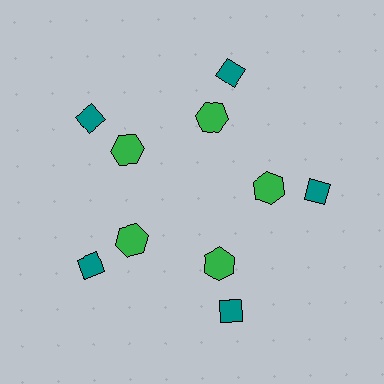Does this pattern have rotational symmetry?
Yes, this pattern has 5-fold rotational symmetry. It looks the same after rotating 72 degrees around the center.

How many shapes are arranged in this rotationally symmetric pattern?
There are 10 shapes, arranged in 5 groups of 2.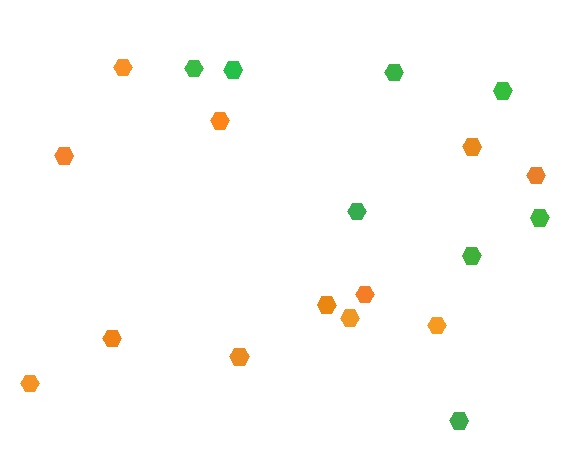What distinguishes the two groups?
There are 2 groups: one group of green hexagons (8) and one group of orange hexagons (12).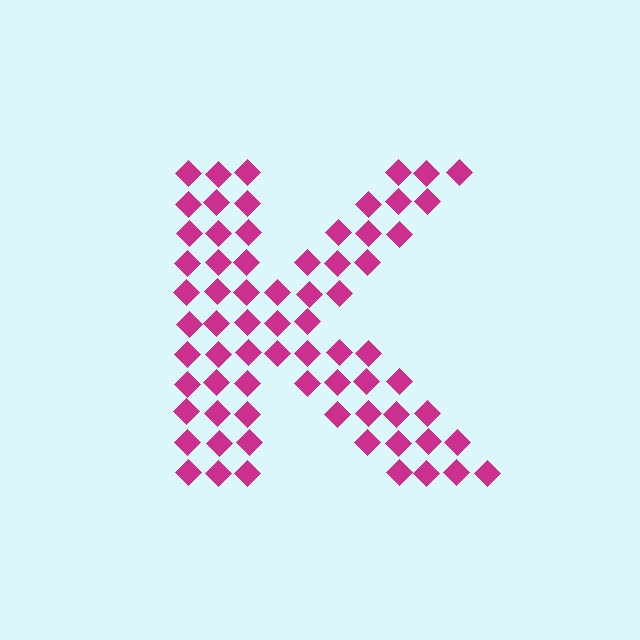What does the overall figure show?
The overall figure shows the letter K.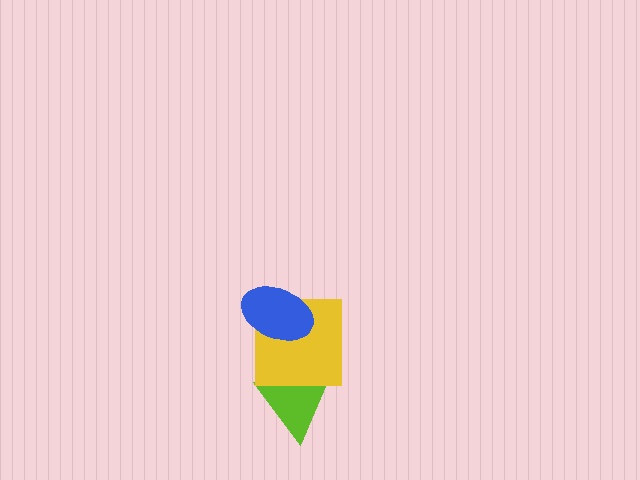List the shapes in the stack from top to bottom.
From top to bottom: the blue ellipse, the yellow square, the lime triangle.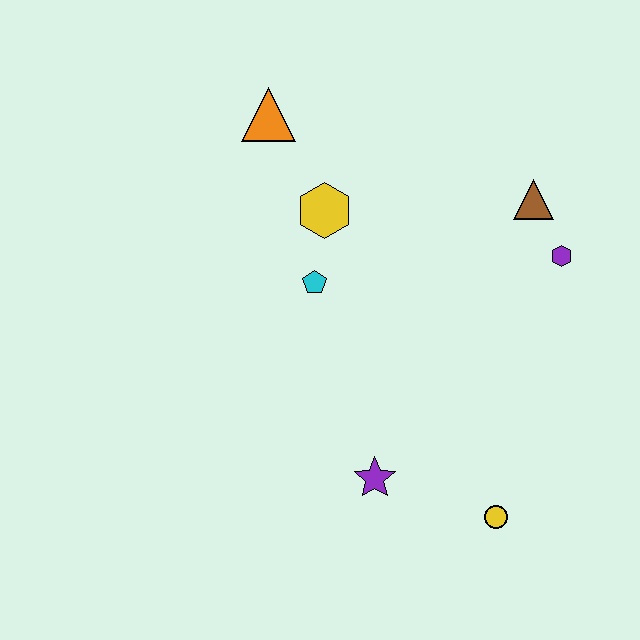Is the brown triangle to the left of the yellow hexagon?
No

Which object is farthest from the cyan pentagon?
The yellow circle is farthest from the cyan pentagon.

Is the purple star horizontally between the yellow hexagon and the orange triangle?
No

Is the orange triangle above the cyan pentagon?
Yes